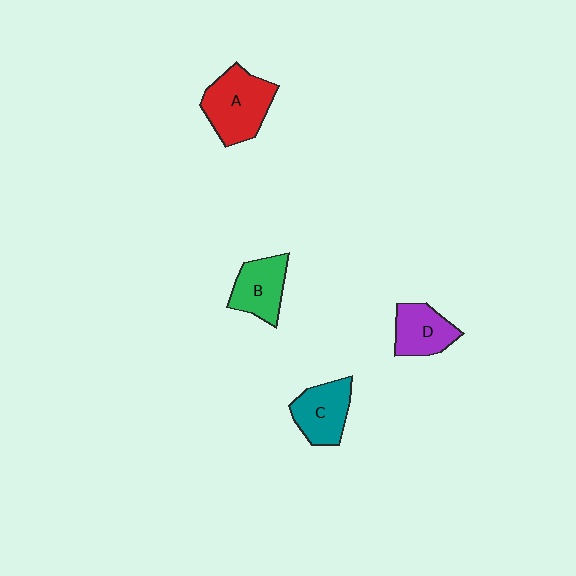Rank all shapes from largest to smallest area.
From largest to smallest: A (red), C (teal), B (green), D (purple).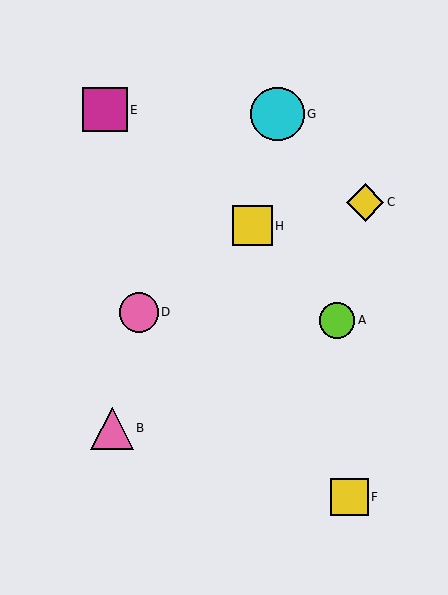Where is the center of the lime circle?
The center of the lime circle is at (337, 320).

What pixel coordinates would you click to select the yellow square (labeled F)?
Click at (350, 497) to select the yellow square F.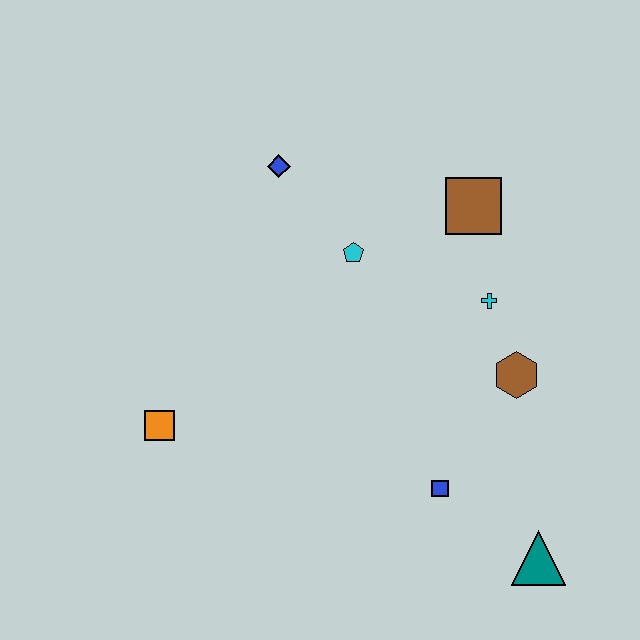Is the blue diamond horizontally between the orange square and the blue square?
Yes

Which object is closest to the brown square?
The cyan cross is closest to the brown square.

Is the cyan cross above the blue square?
Yes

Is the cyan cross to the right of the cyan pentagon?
Yes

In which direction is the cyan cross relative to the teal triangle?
The cyan cross is above the teal triangle.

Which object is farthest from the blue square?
The blue diamond is farthest from the blue square.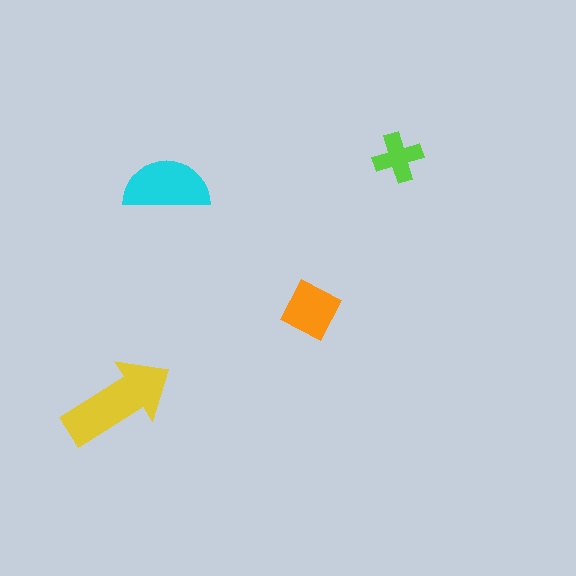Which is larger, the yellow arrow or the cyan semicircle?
The yellow arrow.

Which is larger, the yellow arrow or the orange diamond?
The yellow arrow.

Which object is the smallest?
The lime cross.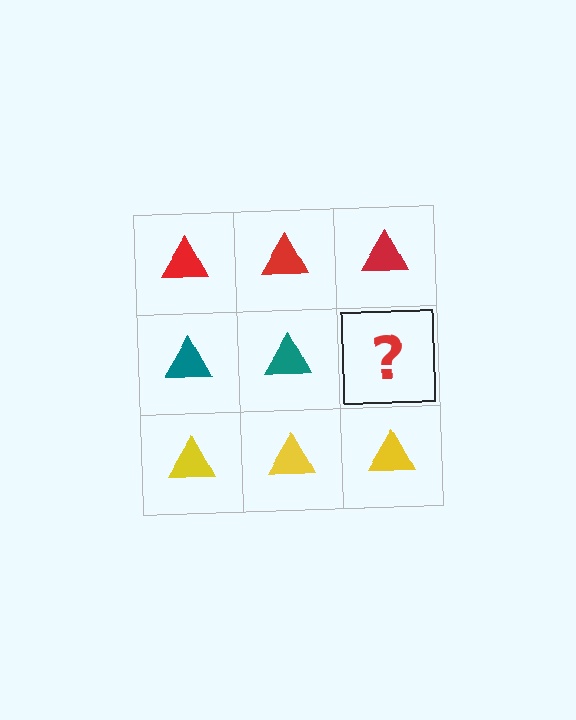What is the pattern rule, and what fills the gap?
The rule is that each row has a consistent color. The gap should be filled with a teal triangle.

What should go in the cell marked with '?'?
The missing cell should contain a teal triangle.